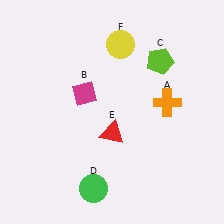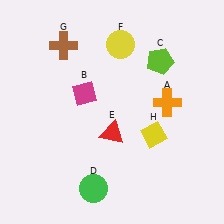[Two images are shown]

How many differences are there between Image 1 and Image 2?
There are 2 differences between the two images.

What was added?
A brown cross (G), a yellow diamond (H) were added in Image 2.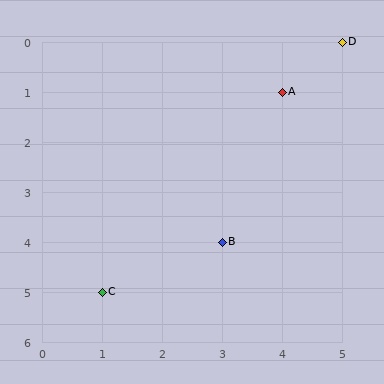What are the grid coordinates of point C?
Point C is at grid coordinates (1, 5).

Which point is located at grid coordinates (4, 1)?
Point A is at (4, 1).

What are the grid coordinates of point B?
Point B is at grid coordinates (3, 4).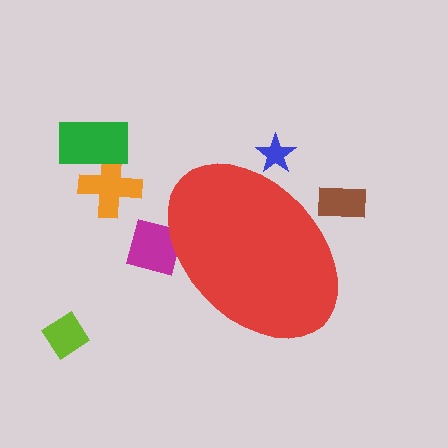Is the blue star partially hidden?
Yes, the blue star is partially hidden behind the red ellipse.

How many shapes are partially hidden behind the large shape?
3 shapes are partially hidden.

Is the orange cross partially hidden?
No, the orange cross is fully visible.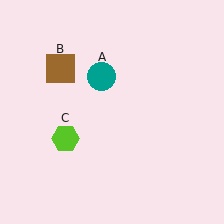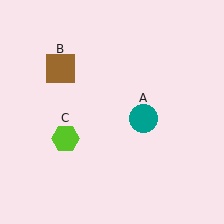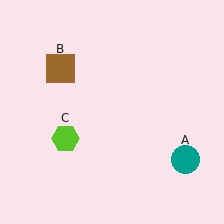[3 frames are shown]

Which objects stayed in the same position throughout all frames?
Brown square (object B) and lime hexagon (object C) remained stationary.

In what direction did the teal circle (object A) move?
The teal circle (object A) moved down and to the right.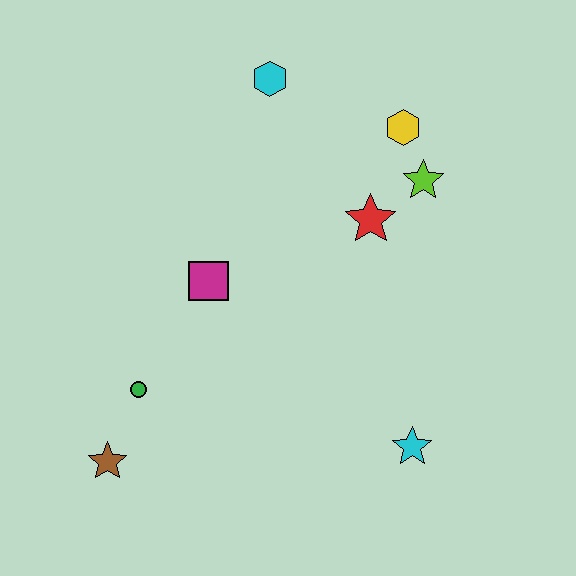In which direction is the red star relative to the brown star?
The red star is to the right of the brown star.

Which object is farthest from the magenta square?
The cyan star is farthest from the magenta square.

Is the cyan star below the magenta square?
Yes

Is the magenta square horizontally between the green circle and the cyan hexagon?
Yes